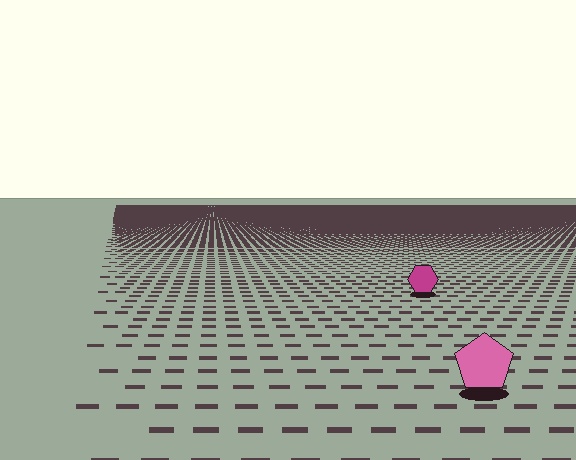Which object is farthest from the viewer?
The magenta hexagon is farthest from the viewer. It appears smaller and the ground texture around it is denser.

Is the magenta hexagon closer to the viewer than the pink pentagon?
No. The pink pentagon is closer — you can tell from the texture gradient: the ground texture is coarser near it.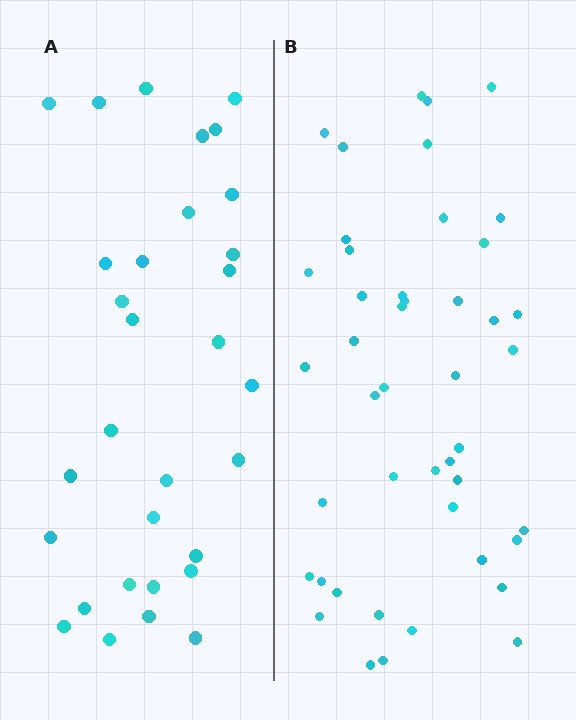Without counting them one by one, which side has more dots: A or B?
Region B (the right region) has more dots.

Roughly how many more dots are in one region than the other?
Region B has approximately 15 more dots than region A.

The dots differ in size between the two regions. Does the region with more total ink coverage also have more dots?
No. Region A has more total ink coverage because its dots are larger, but region B actually contains more individual dots. Total area can be misleading — the number of items is what matters here.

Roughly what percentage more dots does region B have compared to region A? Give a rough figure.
About 45% more.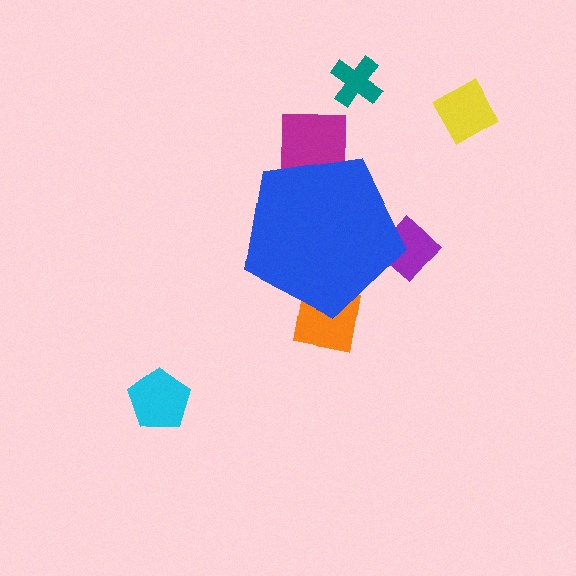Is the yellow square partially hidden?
No, the yellow square is fully visible.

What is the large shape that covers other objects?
A blue pentagon.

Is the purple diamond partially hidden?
Yes, the purple diamond is partially hidden behind the blue pentagon.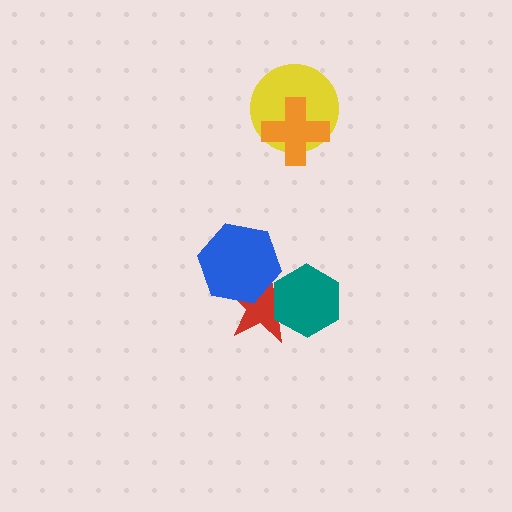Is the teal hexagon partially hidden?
No, no other shape covers it.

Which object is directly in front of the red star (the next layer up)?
The teal hexagon is directly in front of the red star.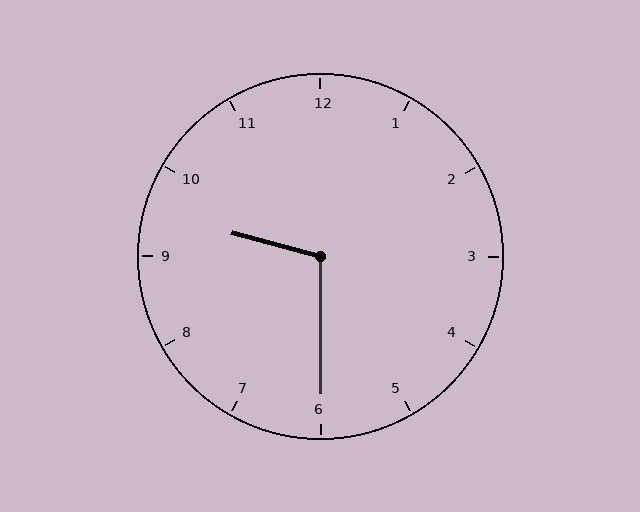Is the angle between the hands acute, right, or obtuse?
It is obtuse.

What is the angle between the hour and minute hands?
Approximately 105 degrees.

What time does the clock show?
9:30.